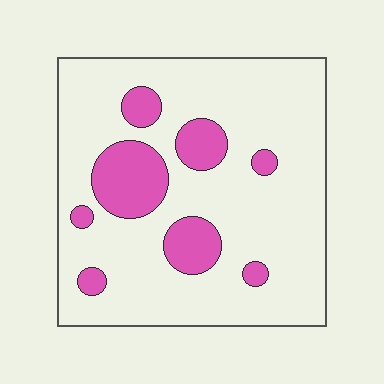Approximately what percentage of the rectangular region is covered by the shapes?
Approximately 20%.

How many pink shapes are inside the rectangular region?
8.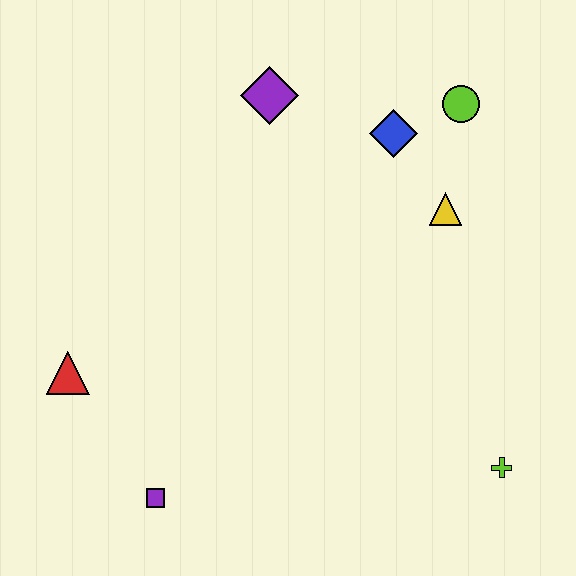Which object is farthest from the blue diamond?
The purple square is farthest from the blue diamond.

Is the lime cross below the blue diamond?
Yes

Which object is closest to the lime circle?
The blue diamond is closest to the lime circle.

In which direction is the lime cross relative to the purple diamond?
The lime cross is below the purple diamond.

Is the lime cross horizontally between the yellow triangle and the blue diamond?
No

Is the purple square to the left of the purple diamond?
Yes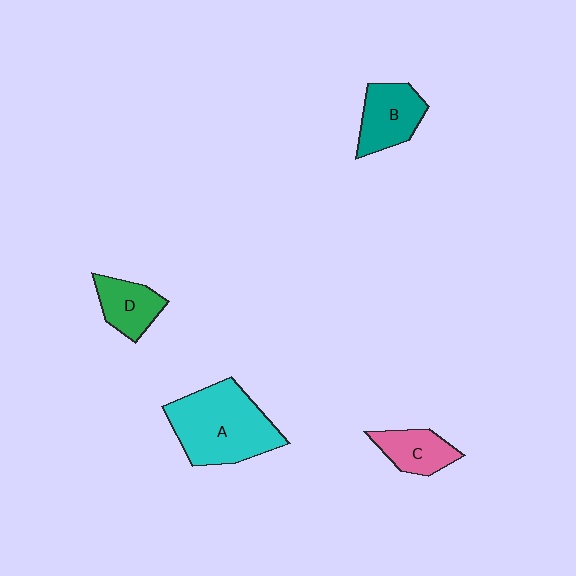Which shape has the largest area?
Shape A (cyan).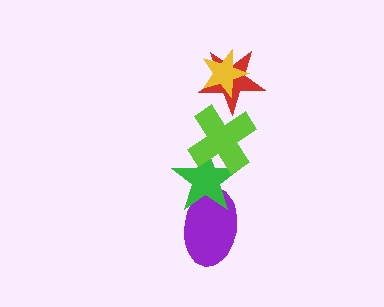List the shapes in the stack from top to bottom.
From top to bottom: the yellow star, the red star, the lime cross, the green star, the purple ellipse.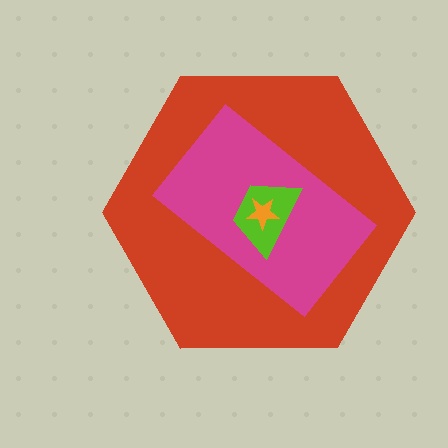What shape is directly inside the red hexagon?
The magenta rectangle.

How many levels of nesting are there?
4.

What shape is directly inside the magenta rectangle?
The lime trapezoid.